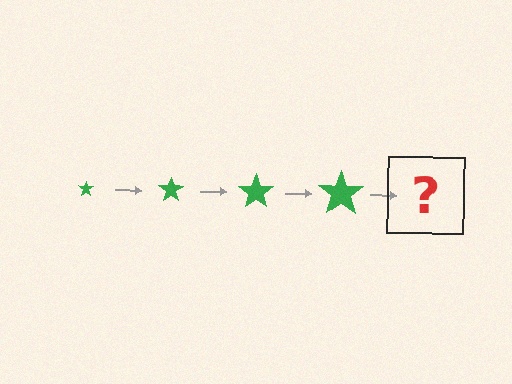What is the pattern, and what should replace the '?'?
The pattern is that the star gets progressively larger each step. The '?' should be a green star, larger than the previous one.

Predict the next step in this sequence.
The next step is a green star, larger than the previous one.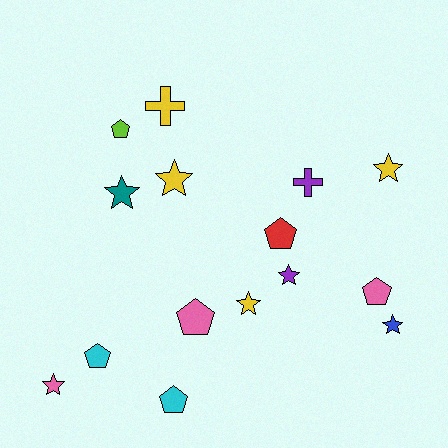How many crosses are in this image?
There are 2 crosses.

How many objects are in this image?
There are 15 objects.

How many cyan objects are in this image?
There are 2 cyan objects.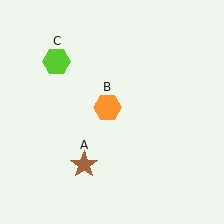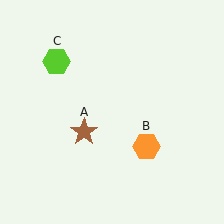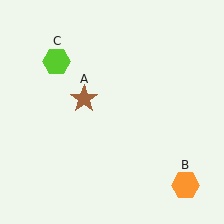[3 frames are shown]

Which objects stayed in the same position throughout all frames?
Lime hexagon (object C) remained stationary.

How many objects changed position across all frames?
2 objects changed position: brown star (object A), orange hexagon (object B).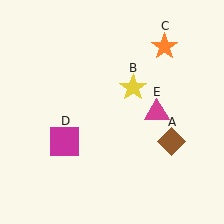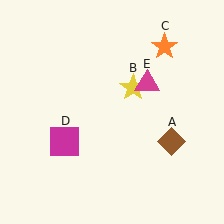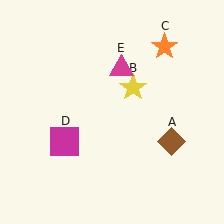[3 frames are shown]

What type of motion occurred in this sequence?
The magenta triangle (object E) rotated counterclockwise around the center of the scene.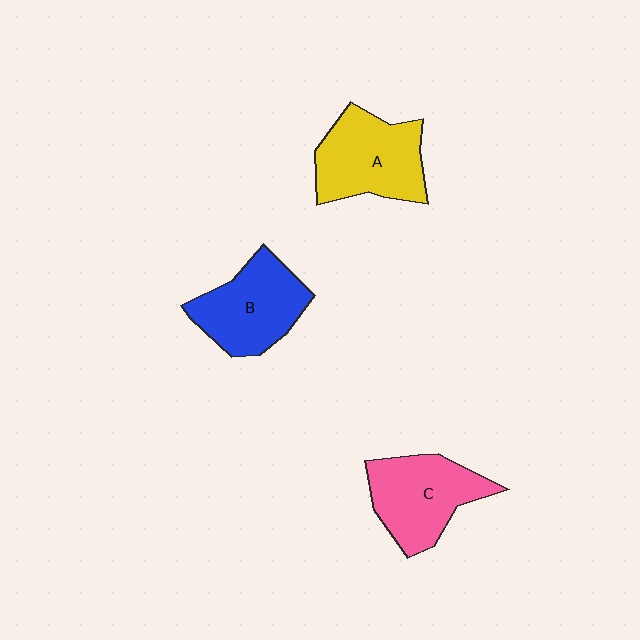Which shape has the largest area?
Shape A (yellow).